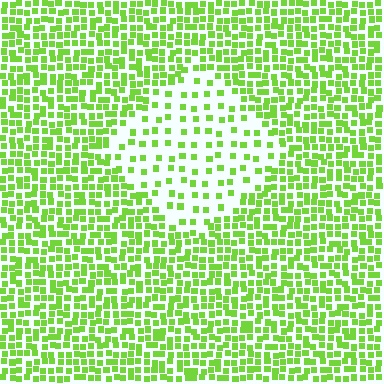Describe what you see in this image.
The image contains small lime elements arranged at two different densities. A diamond-shaped region is visible where the elements are less densely packed than the surrounding area.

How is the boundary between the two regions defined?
The boundary is defined by a change in element density (approximately 2.5x ratio). All elements are the same color, size, and shape.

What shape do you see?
I see a diamond.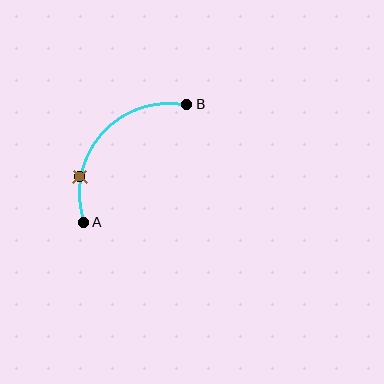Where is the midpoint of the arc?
The arc midpoint is the point on the curve farthest from the straight line joining A and B. It sits above and to the left of that line.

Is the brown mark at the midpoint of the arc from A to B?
No. The brown mark lies on the arc but is closer to endpoint A. The arc midpoint would be at the point on the curve equidistant along the arc from both A and B.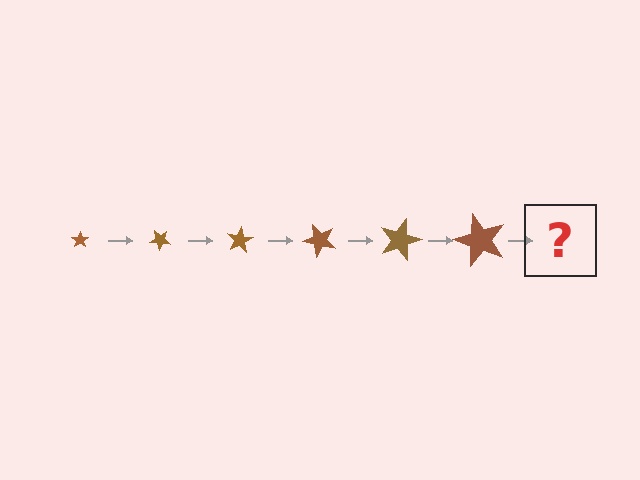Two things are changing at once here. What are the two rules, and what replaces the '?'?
The two rules are that the star grows larger each step and it rotates 40 degrees each step. The '?' should be a star, larger than the previous one and rotated 240 degrees from the start.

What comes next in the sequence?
The next element should be a star, larger than the previous one and rotated 240 degrees from the start.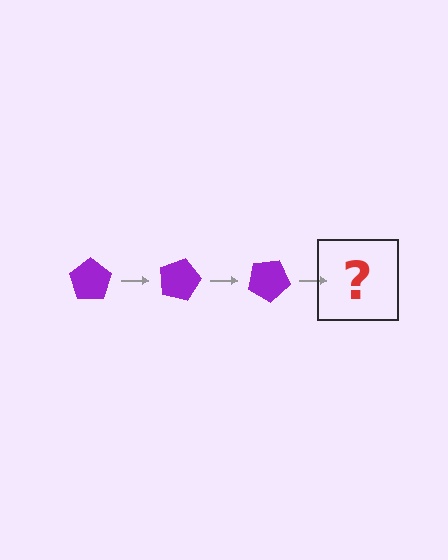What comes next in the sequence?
The next element should be a purple pentagon rotated 45 degrees.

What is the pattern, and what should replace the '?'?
The pattern is that the pentagon rotates 15 degrees each step. The '?' should be a purple pentagon rotated 45 degrees.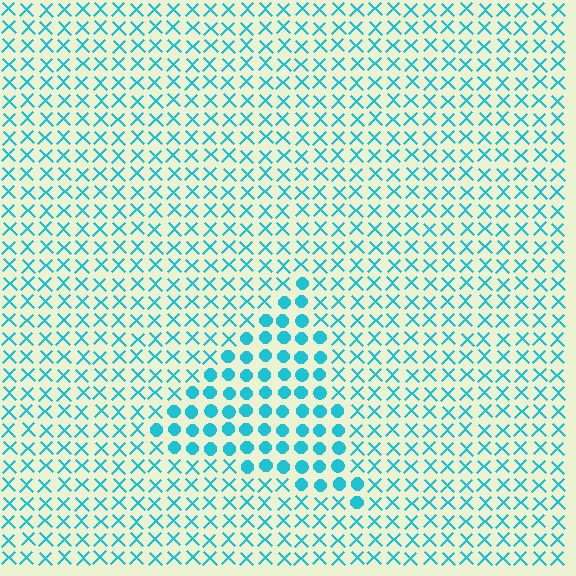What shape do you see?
I see a triangle.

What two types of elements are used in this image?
The image uses circles inside the triangle region and X marks outside it.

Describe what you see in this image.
The image is filled with small cyan elements arranged in a uniform grid. A triangle-shaped region contains circles, while the surrounding area contains X marks. The boundary is defined purely by the change in element shape.